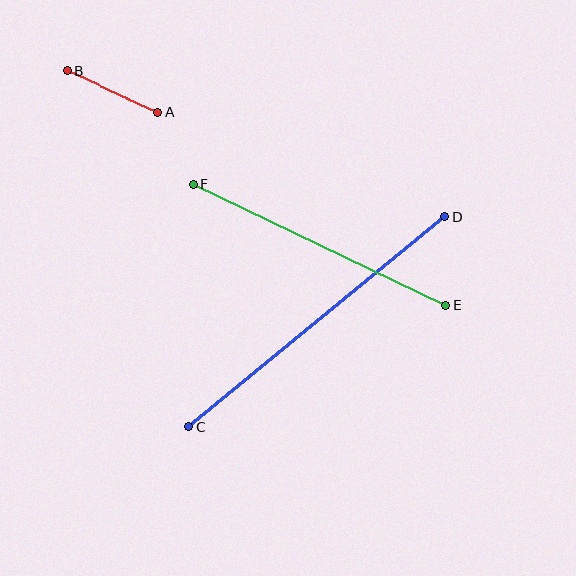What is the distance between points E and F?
The distance is approximately 280 pixels.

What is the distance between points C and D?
The distance is approximately 331 pixels.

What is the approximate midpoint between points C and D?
The midpoint is at approximately (317, 322) pixels.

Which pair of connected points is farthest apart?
Points C and D are farthest apart.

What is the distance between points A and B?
The distance is approximately 100 pixels.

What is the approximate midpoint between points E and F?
The midpoint is at approximately (320, 245) pixels.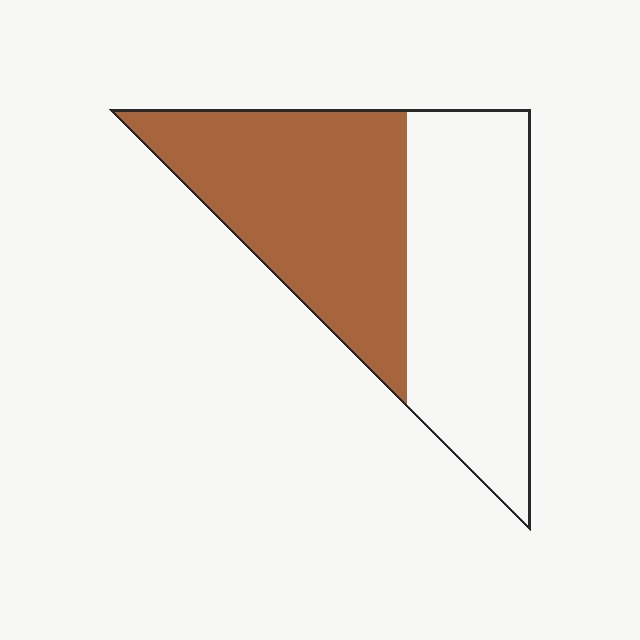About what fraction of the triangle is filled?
About one half (1/2).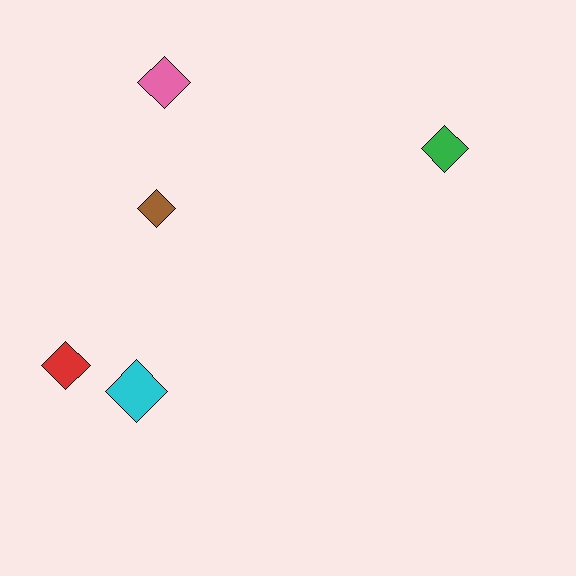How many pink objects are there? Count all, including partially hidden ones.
There is 1 pink object.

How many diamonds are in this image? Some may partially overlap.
There are 5 diamonds.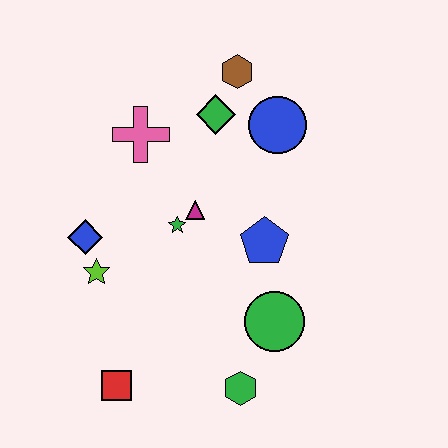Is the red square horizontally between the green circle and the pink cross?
No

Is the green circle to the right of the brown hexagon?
Yes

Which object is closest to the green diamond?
The brown hexagon is closest to the green diamond.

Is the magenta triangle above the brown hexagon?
No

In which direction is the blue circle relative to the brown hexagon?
The blue circle is below the brown hexagon.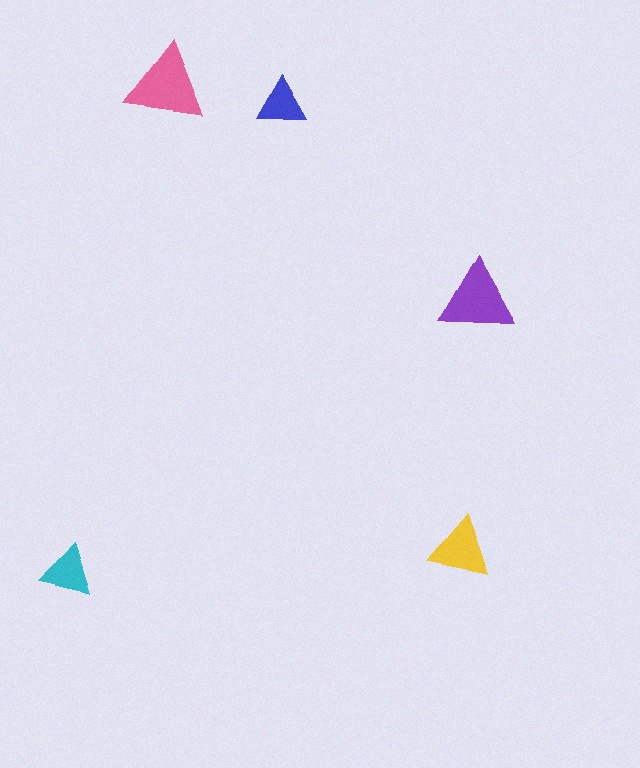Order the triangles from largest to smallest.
the pink one, the purple one, the yellow one, the cyan one, the blue one.